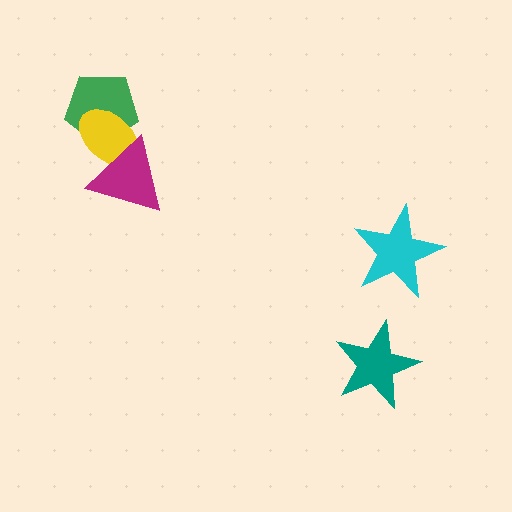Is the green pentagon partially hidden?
Yes, it is partially covered by another shape.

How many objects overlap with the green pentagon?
2 objects overlap with the green pentagon.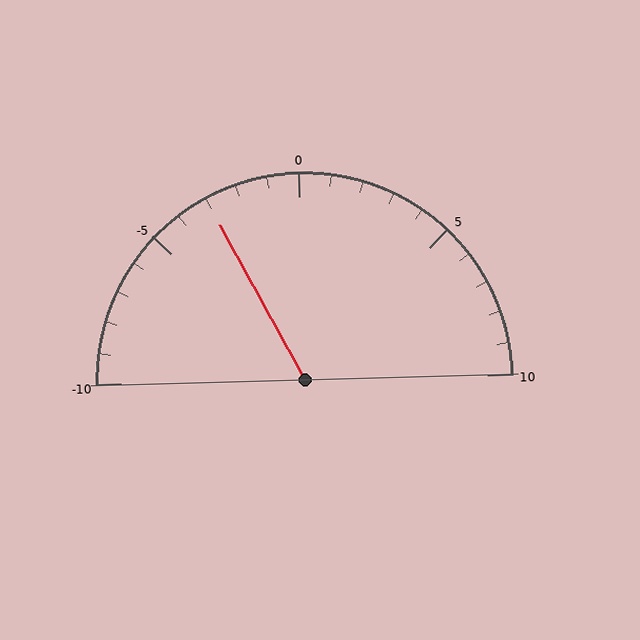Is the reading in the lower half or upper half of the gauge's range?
The reading is in the lower half of the range (-10 to 10).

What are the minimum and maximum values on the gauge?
The gauge ranges from -10 to 10.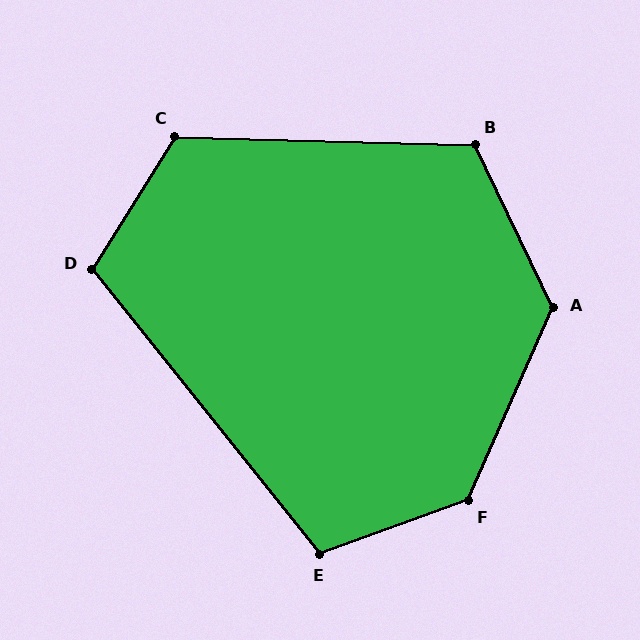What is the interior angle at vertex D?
Approximately 109 degrees (obtuse).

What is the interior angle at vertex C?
Approximately 121 degrees (obtuse).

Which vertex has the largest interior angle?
F, at approximately 133 degrees.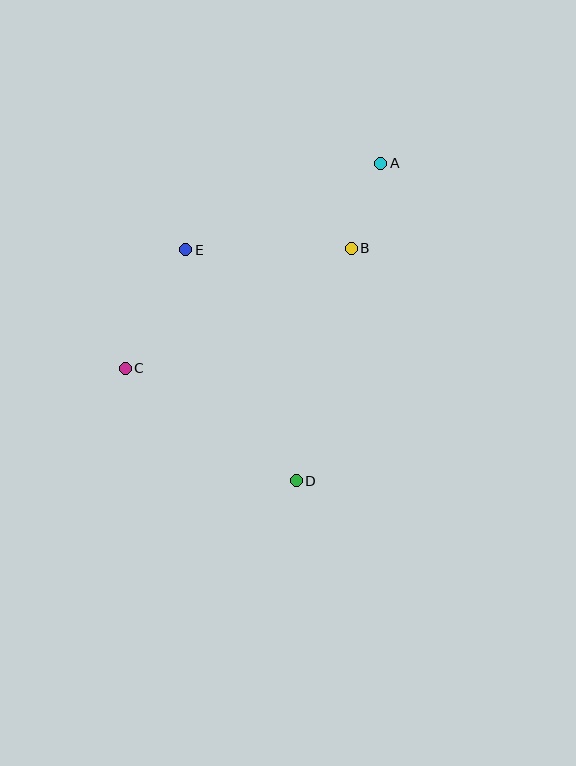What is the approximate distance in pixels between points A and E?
The distance between A and E is approximately 213 pixels.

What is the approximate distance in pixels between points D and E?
The distance between D and E is approximately 256 pixels.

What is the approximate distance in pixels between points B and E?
The distance between B and E is approximately 165 pixels.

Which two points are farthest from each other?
Points A and D are farthest from each other.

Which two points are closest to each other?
Points A and B are closest to each other.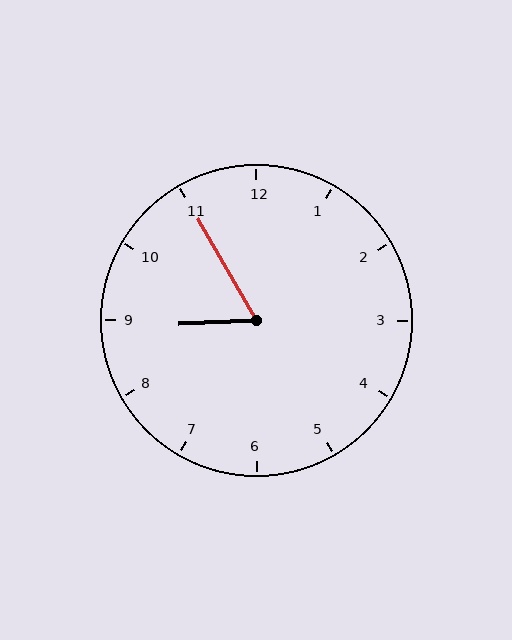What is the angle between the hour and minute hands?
Approximately 62 degrees.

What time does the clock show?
8:55.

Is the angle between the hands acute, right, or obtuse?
It is acute.